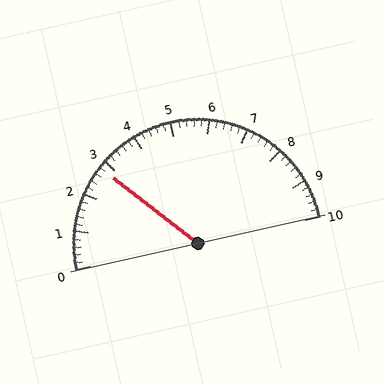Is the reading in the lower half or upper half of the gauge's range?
The reading is in the lower half of the range (0 to 10).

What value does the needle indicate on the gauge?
The needle indicates approximately 2.8.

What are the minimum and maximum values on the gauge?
The gauge ranges from 0 to 10.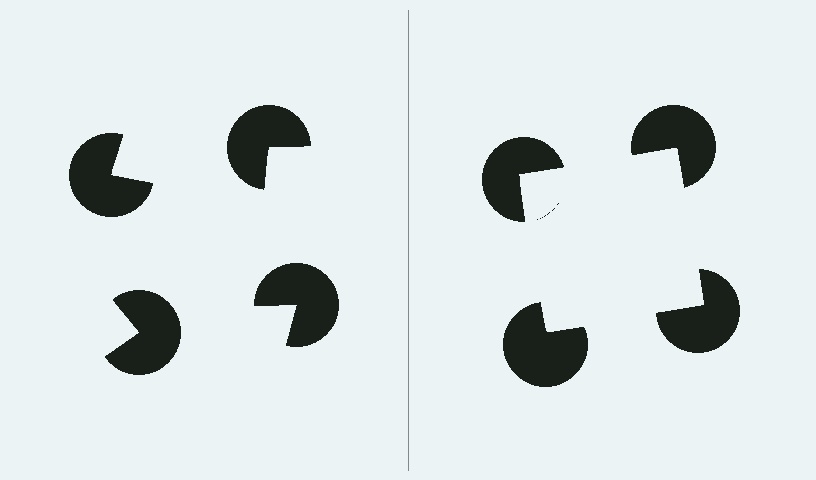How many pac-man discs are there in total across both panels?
8 — 4 on each side.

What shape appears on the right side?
An illusory square.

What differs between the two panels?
The pac-man discs are positioned identically on both sides; only the wedge orientations differ. On the right they align to a square; on the left they are misaligned.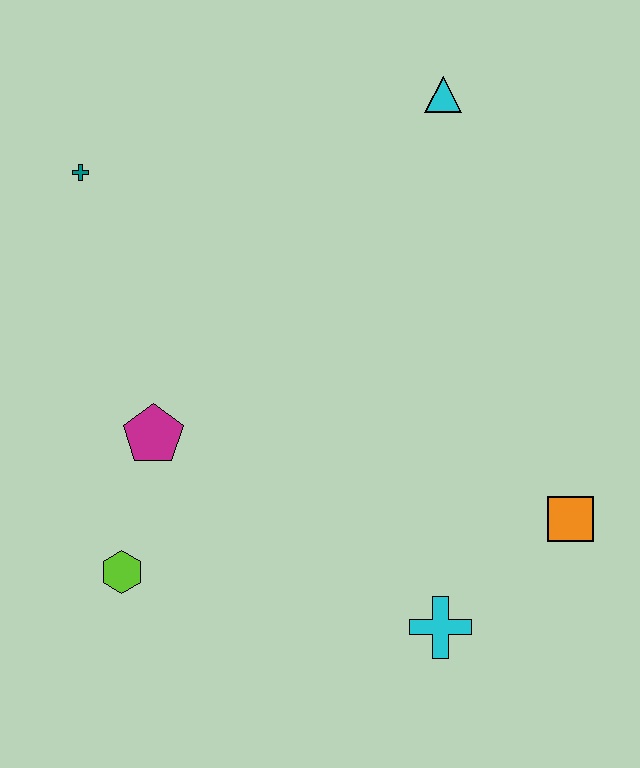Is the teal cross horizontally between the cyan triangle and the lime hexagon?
No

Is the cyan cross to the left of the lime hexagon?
No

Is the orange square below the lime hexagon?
No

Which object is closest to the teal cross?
The magenta pentagon is closest to the teal cross.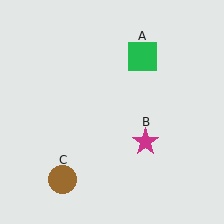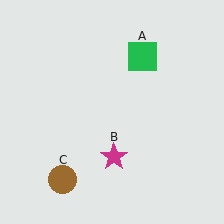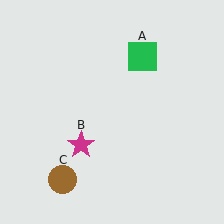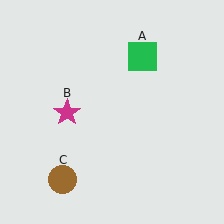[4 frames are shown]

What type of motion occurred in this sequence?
The magenta star (object B) rotated clockwise around the center of the scene.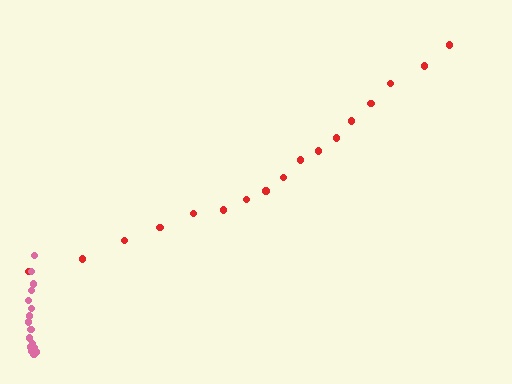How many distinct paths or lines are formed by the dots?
There are 2 distinct paths.